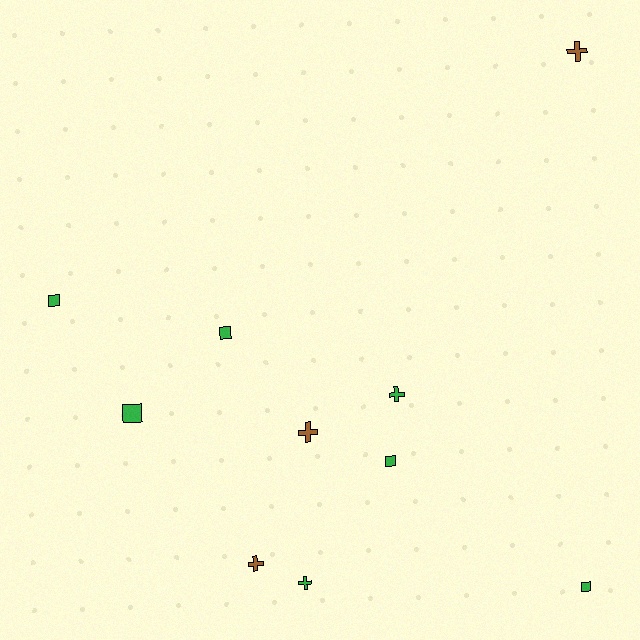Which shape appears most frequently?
Cross, with 5 objects.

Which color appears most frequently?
Green, with 7 objects.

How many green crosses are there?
There are 2 green crosses.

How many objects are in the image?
There are 10 objects.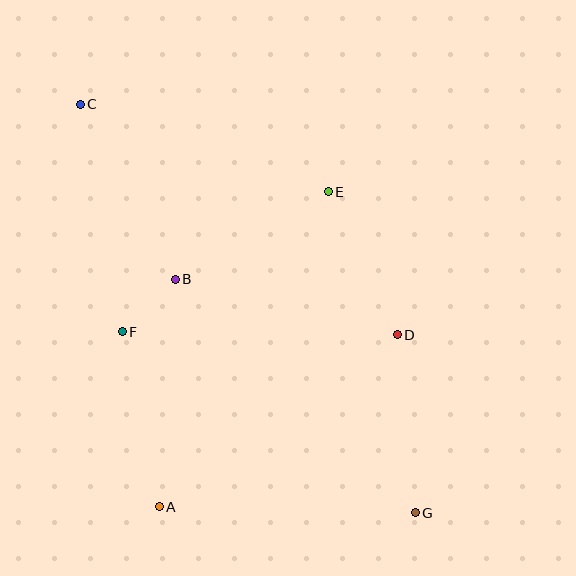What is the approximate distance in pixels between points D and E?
The distance between D and E is approximately 159 pixels.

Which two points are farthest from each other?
Points C and G are farthest from each other.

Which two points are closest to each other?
Points B and F are closest to each other.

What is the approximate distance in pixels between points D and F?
The distance between D and F is approximately 275 pixels.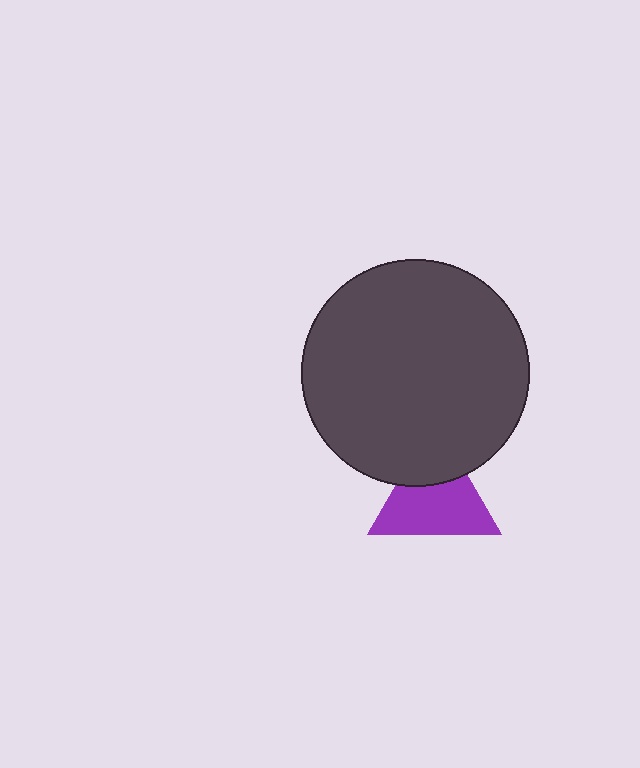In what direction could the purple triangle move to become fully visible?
The purple triangle could move down. That would shift it out from behind the dark gray circle entirely.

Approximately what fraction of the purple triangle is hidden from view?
Roughly 31% of the purple triangle is hidden behind the dark gray circle.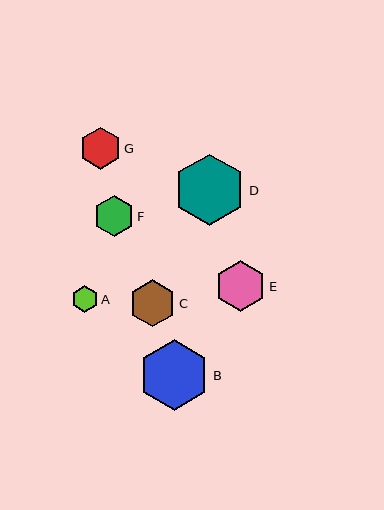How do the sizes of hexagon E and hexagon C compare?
Hexagon E and hexagon C are approximately the same size.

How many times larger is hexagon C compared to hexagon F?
Hexagon C is approximately 1.2 times the size of hexagon F.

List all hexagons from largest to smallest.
From largest to smallest: D, B, E, C, G, F, A.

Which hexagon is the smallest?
Hexagon A is the smallest with a size of approximately 26 pixels.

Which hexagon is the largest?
Hexagon D is the largest with a size of approximately 72 pixels.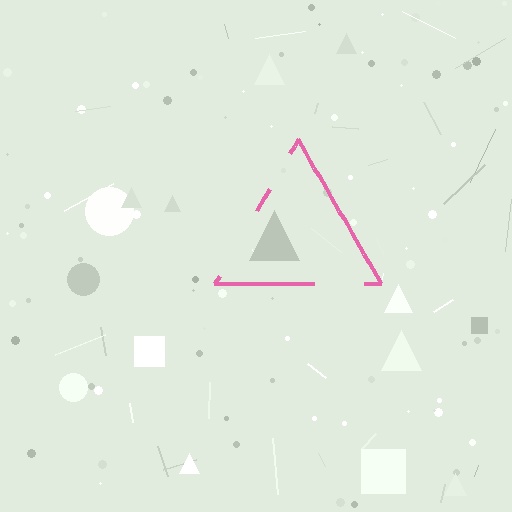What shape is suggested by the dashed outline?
The dashed outline suggests a triangle.